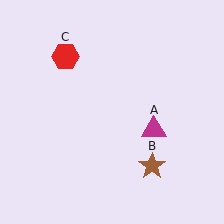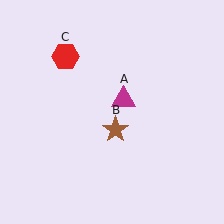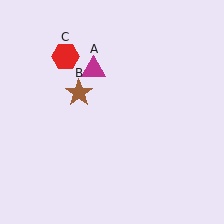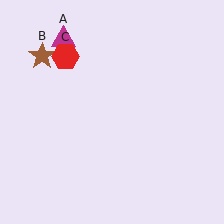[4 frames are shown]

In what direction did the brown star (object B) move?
The brown star (object B) moved up and to the left.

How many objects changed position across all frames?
2 objects changed position: magenta triangle (object A), brown star (object B).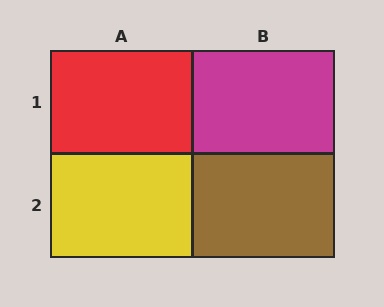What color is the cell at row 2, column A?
Yellow.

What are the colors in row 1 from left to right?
Red, magenta.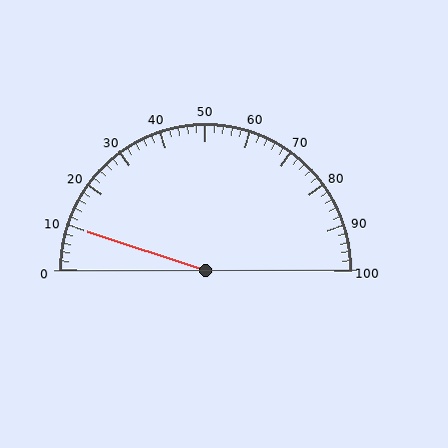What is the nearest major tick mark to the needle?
The nearest major tick mark is 10.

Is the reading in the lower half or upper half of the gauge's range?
The reading is in the lower half of the range (0 to 100).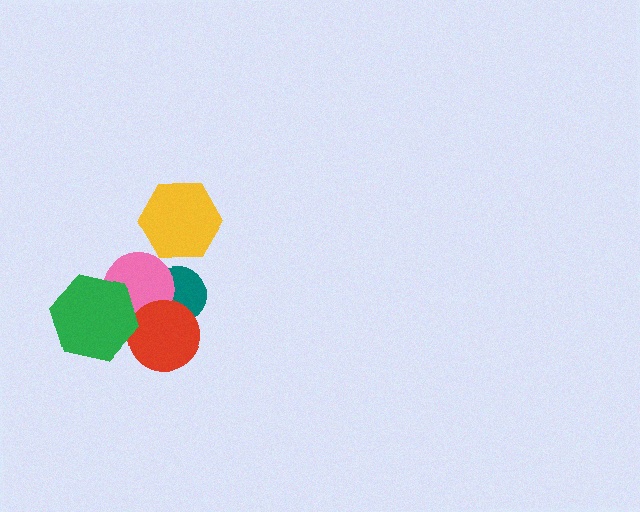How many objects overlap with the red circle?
3 objects overlap with the red circle.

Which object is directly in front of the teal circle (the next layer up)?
The pink circle is directly in front of the teal circle.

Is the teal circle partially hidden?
Yes, it is partially covered by another shape.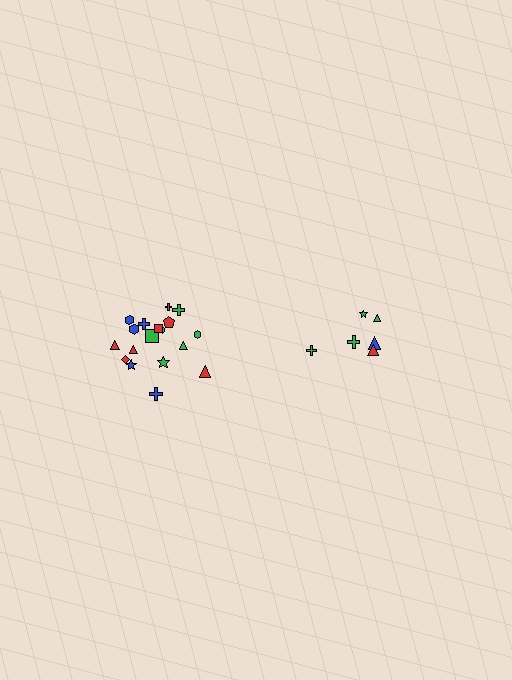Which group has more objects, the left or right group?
The left group.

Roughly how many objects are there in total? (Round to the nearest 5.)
Roughly 25 objects in total.